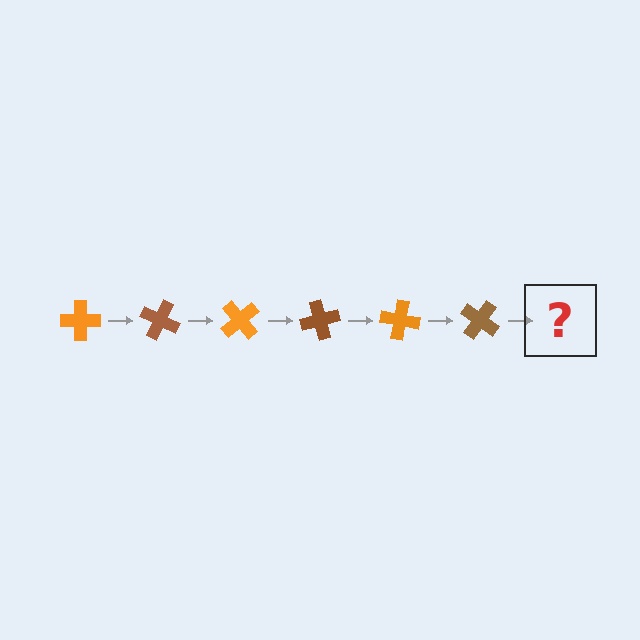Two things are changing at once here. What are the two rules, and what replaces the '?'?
The two rules are that it rotates 25 degrees each step and the color cycles through orange and brown. The '?' should be an orange cross, rotated 150 degrees from the start.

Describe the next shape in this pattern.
It should be an orange cross, rotated 150 degrees from the start.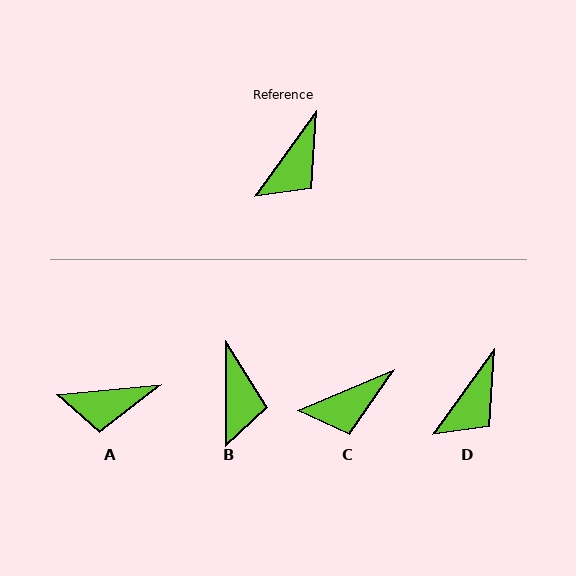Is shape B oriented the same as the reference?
No, it is off by about 35 degrees.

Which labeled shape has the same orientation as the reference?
D.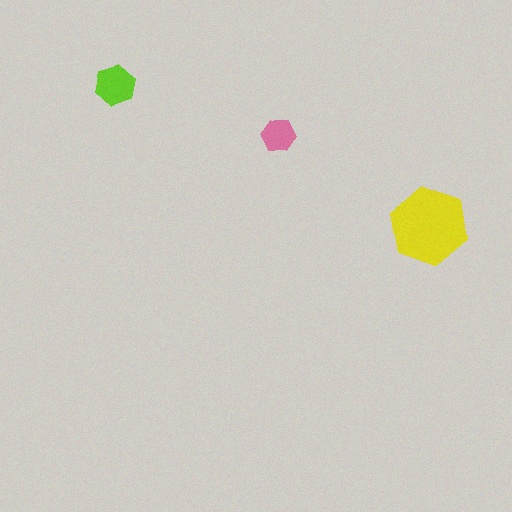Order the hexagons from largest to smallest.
the yellow one, the lime one, the pink one.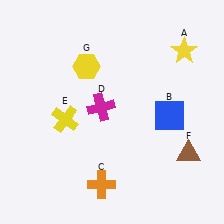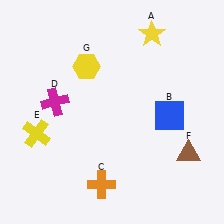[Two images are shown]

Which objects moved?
The objects that moved are: the yellow star (A), the magenta cross (D), the yellow cross (E).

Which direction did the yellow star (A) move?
The yellow star (A) moved left.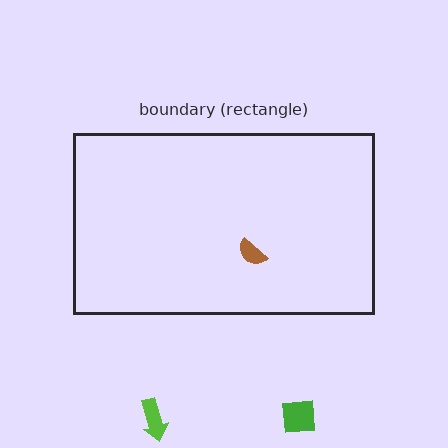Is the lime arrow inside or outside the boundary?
Outside.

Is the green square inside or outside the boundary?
Outside.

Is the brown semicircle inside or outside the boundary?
Inside.